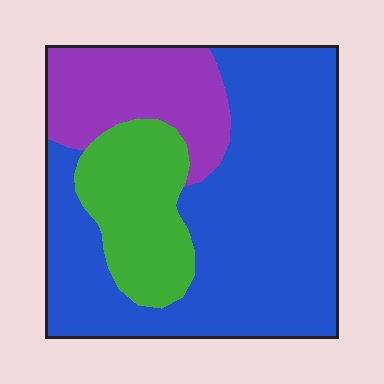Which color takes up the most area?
Blue, at roughly 60%.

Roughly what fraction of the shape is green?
Green covers about 20% of the shape.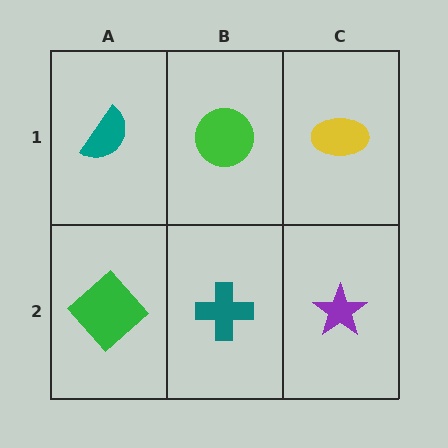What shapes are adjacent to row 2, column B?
A green circle (row 1, column B), a green diamond (row 2, column A), a purple star (row 2, column C).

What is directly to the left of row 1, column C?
A green circle.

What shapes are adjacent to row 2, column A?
A teal semicircle (row 1, column A), a teal cross (row 2, column B).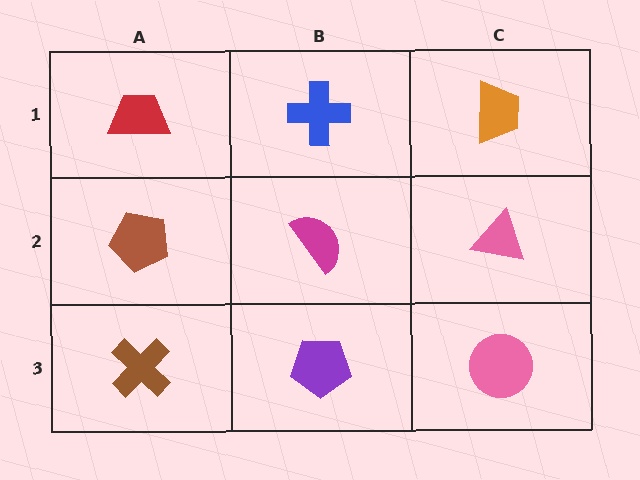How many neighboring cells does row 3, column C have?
2.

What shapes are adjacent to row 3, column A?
A brown pentagon (row 2, column A), a purple pentagon (row 3, column B).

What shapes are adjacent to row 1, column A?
A brown pentagon (row 2, column A), a blue cross (row 1, column B).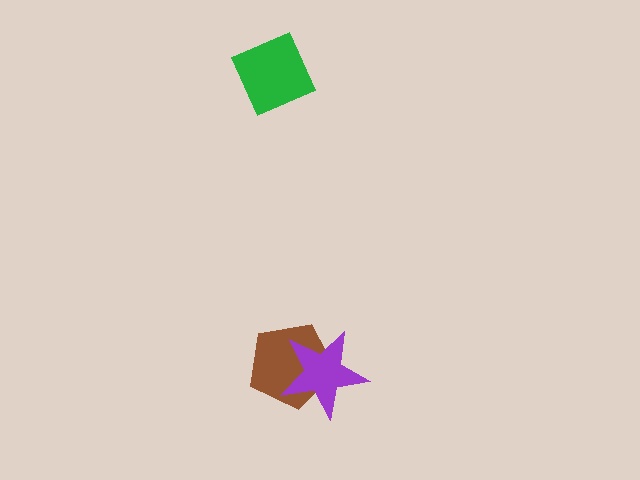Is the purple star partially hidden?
No, no other shape covers it.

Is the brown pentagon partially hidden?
Yes, it is partially covered by another shape.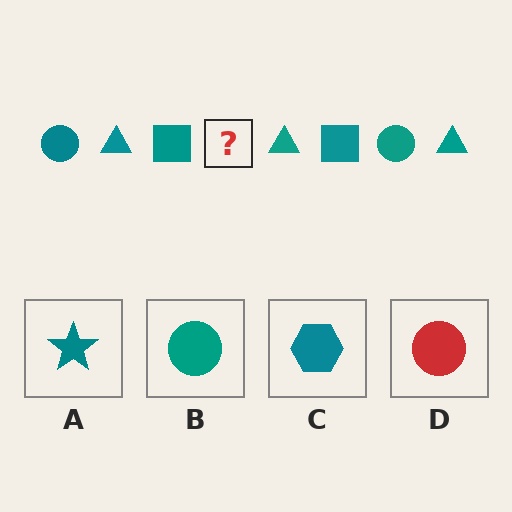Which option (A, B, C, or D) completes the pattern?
B.